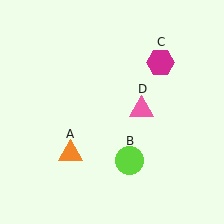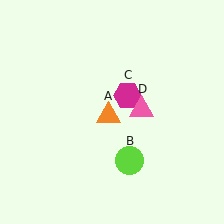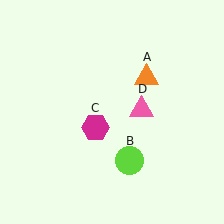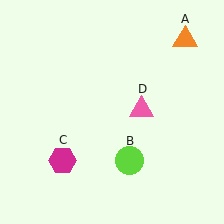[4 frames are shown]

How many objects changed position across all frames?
2 objects changed position: orange triangle (object A), magenta hexagon (object C).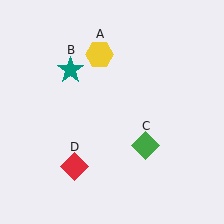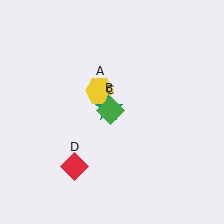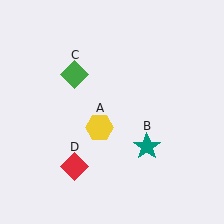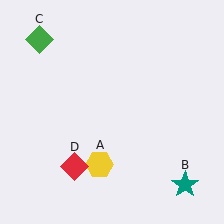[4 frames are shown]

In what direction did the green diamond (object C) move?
The green diamond (object C) moved up and to the left.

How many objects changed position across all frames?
3 objects changed position: yellow hexagon (object A), teal star (object B), green diamond (object C).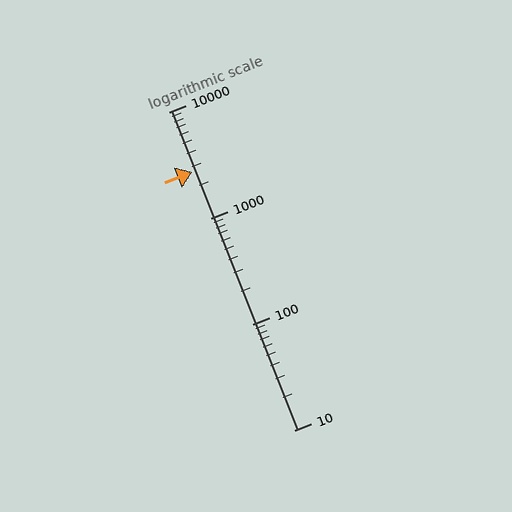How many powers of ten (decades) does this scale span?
The scale spans 3 decades, from 10 to 10000.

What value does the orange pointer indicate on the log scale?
The pointer indicates approximately 2700.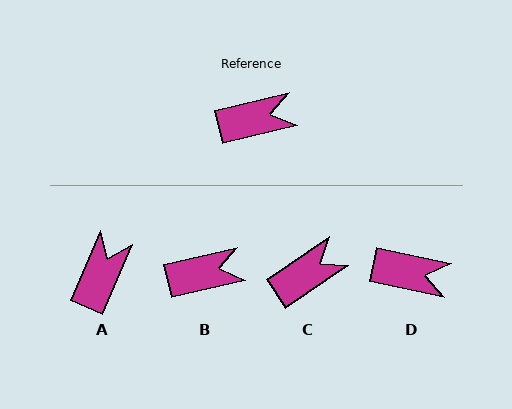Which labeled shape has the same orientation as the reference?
B.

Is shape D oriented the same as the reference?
No, it is off by about 25 degrees.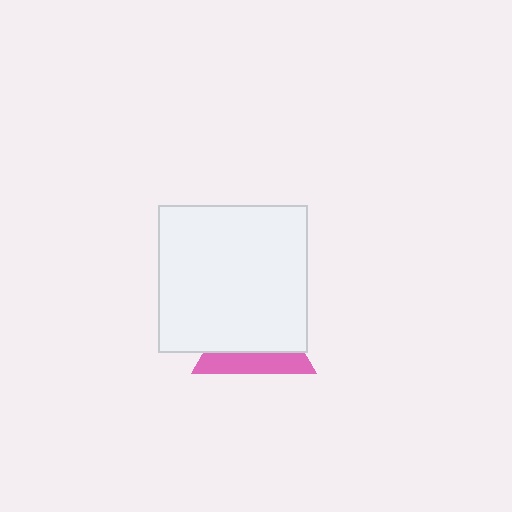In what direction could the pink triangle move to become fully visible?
The pink triangle could move down. That would shift it out from behind the white rectangle entirely.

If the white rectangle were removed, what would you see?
You would see the complete pink triangle.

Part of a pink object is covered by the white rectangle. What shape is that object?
It is a triangle.